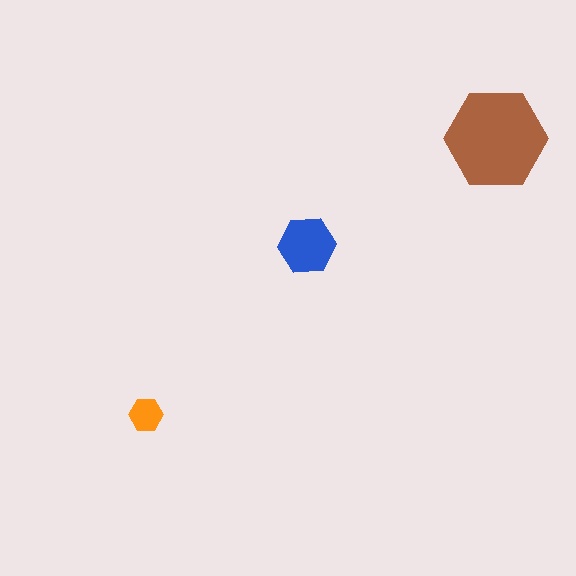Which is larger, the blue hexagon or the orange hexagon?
The blue one.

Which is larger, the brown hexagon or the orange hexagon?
The brown one.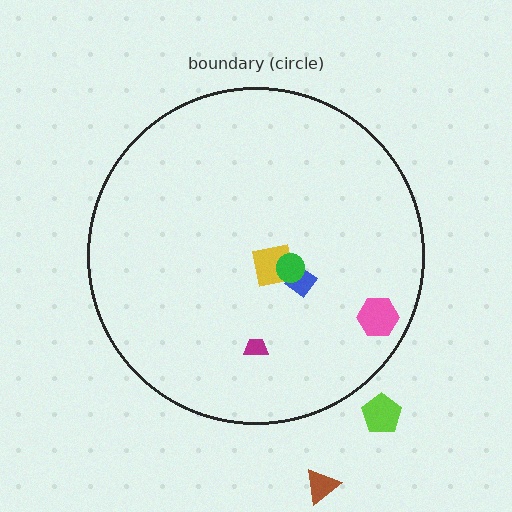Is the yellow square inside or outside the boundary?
Inside.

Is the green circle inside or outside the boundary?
Inside.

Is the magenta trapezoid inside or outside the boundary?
Inside.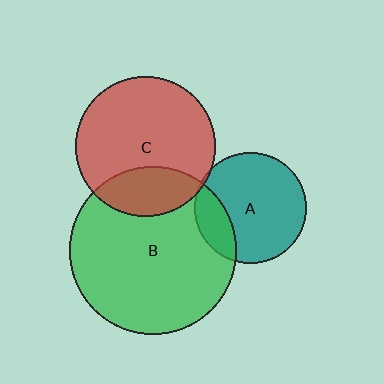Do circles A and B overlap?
Yes.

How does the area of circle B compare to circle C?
Approximately 1.4 times.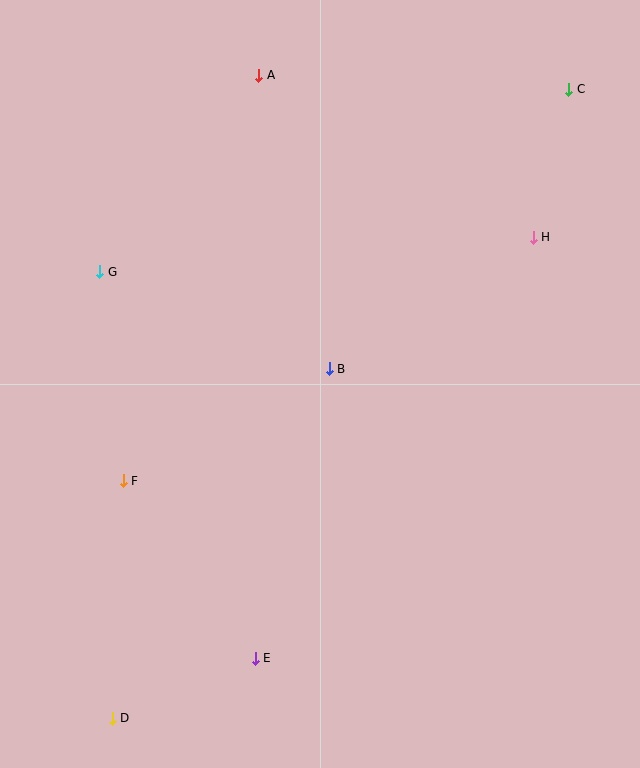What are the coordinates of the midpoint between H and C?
The midpoint between H and C is at (551, 163).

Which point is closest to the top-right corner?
Point C is closest to the top-right corner.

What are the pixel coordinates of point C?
Point C is at (569, 89).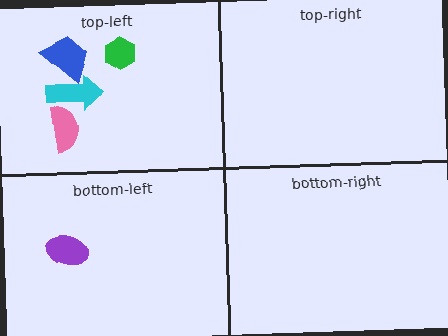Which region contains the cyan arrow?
The top-left region.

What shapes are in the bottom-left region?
The purple ellipse.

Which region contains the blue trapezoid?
The top-left region.